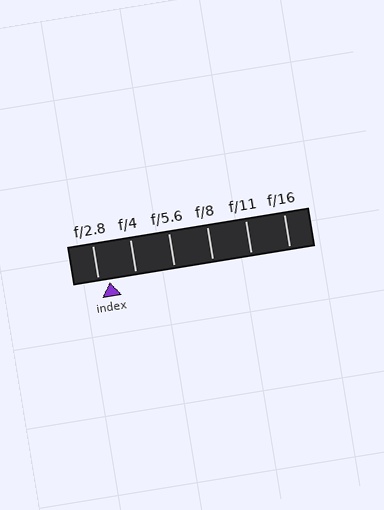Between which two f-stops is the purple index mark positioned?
The index mark is between f/2.8 and f/4.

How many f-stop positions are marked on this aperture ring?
There are 6 f-stop positions marked.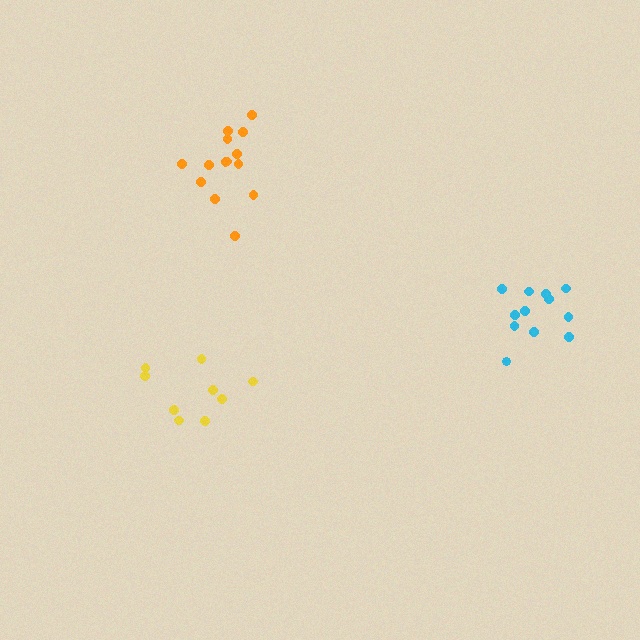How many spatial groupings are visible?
There are 3 spatial groupings.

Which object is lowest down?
The yellow cluster is bottommost.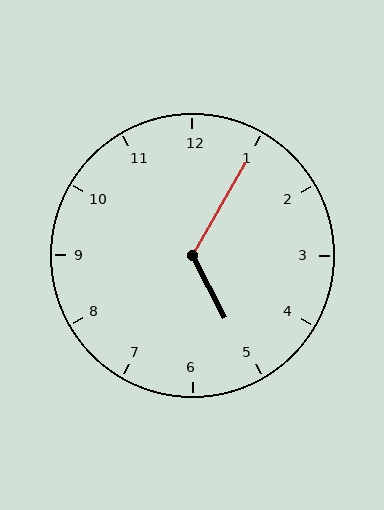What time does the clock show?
5:05.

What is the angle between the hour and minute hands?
Approximately 122 degrees.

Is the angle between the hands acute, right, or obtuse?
It is obtuse.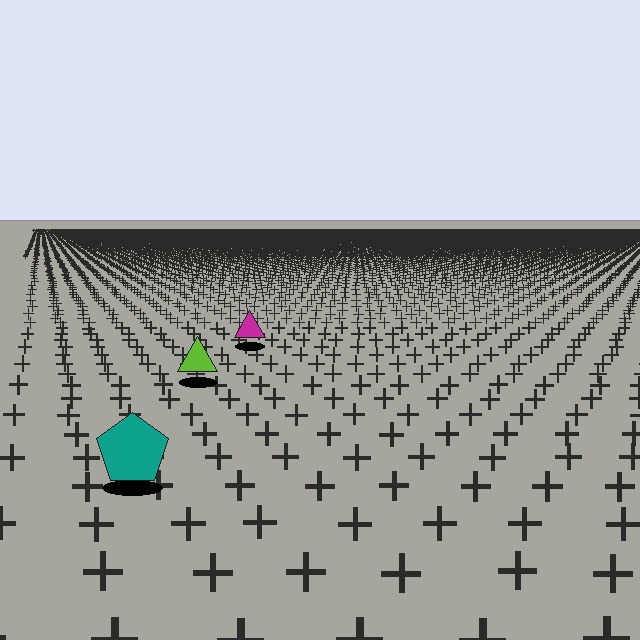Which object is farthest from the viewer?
The magenta triangle is farthest from the viewer. It appears smaller and the ground texture around it is denser.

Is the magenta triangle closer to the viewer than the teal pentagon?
No. The teal pentagon is closer — you can tell from the texture gradient: the ground texture is coarser near it.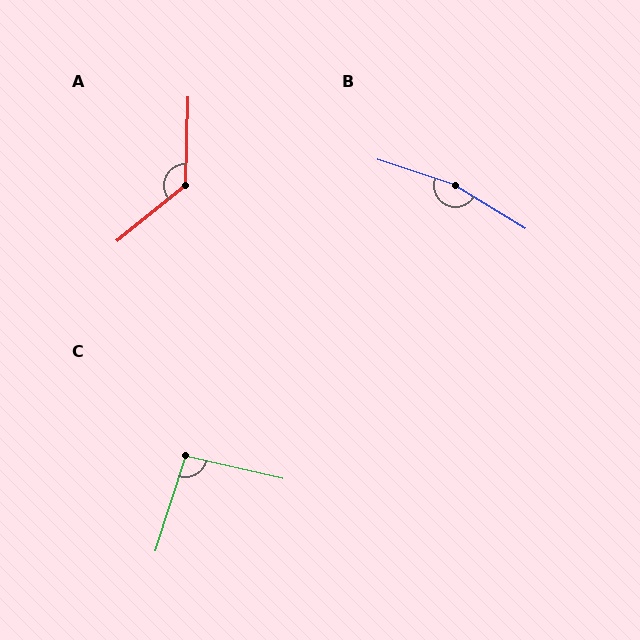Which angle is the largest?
B, at approximately 167 degrees.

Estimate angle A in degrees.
Approximately 131 degrees.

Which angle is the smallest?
C, at approximately 95 degrees.